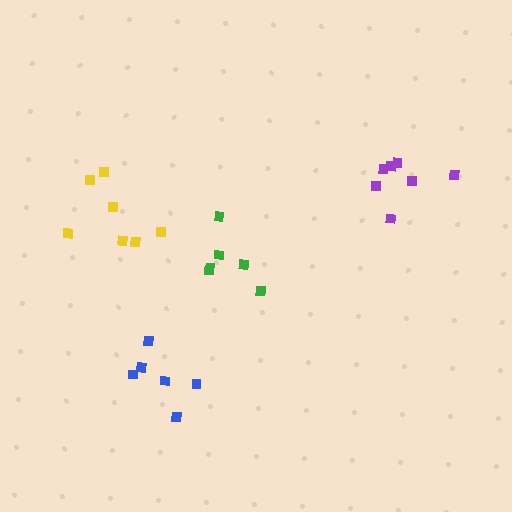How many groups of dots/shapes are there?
There are 4 groups.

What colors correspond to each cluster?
The clusters are colored: blue, green, purple, yellow.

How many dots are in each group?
Group 1: 6 dots, Group 2: 6 dots, Group 3: 7 dots, Group 4: 7 dots (26 total).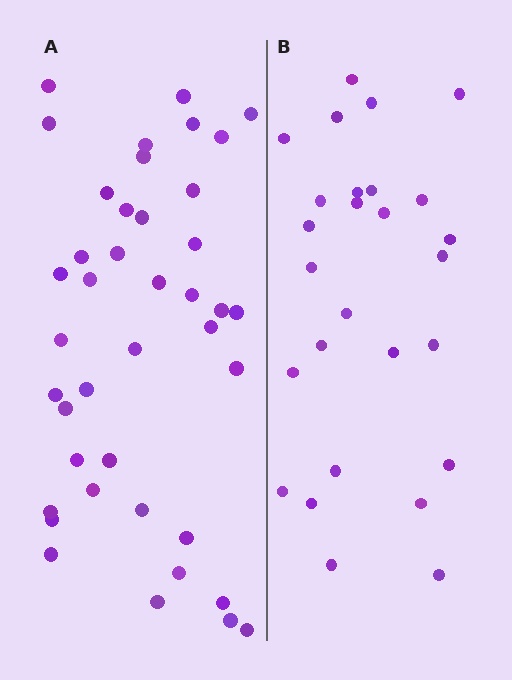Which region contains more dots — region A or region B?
Region A (the left region) has more dots.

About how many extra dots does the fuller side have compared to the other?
Region A has approximately 15 more dots than region B.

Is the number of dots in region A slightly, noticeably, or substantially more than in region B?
Region A has substantially more. The ratio is roughly 1.5 to 1.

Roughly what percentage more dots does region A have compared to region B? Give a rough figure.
About 50% more.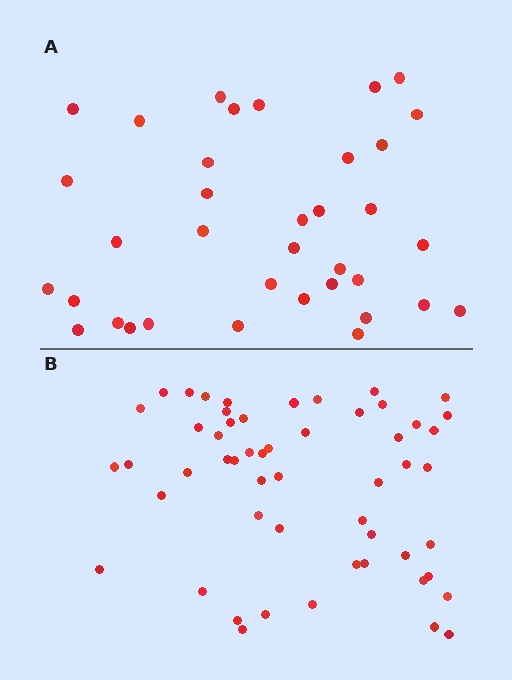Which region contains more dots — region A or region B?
Region B (the bottom region) has more dots.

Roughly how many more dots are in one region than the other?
Region B has approximately 20 more dots than region A.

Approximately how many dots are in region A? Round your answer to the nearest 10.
About 40 dots. (The exact count is 36, which rounds to 40.)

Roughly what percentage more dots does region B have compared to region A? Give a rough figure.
About 50% more.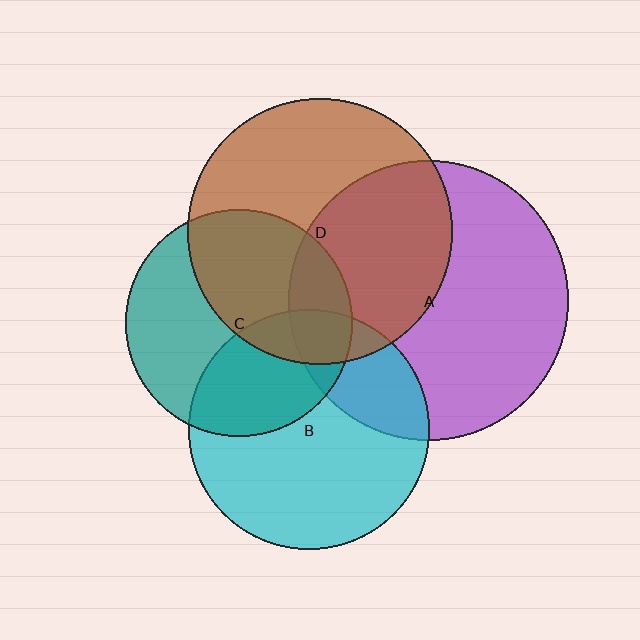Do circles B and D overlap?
Yes.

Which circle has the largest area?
Circle A (purple).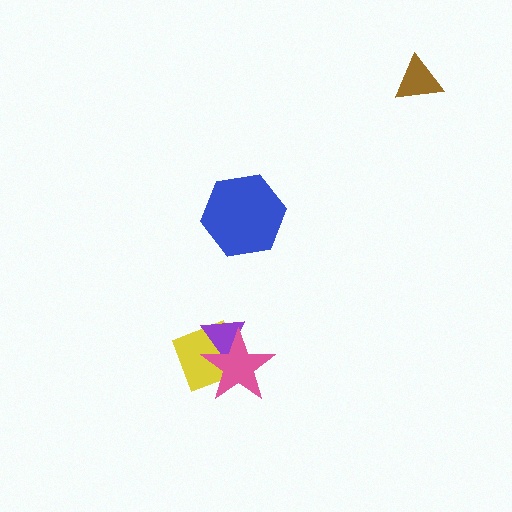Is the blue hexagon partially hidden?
No, no other shape covers it.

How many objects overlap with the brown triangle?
0 objects overlap with the brown triangle.